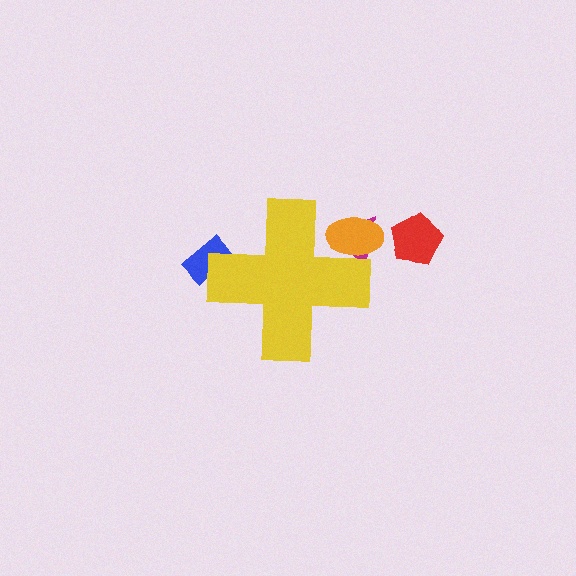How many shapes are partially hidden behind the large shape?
3 shapes are partially hidden.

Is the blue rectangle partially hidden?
Yes, the blue rectangle is partially hidden behind the yellow cross.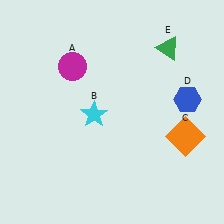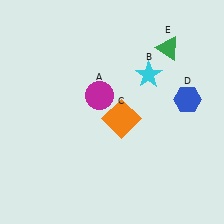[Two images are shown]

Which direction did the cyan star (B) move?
The cyan star (B) moved right.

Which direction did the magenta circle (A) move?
The magenta circle (A) moved down.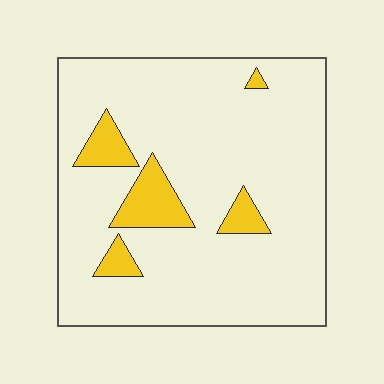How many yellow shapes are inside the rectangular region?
5.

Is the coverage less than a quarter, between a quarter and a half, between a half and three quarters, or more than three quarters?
Less than a quarter.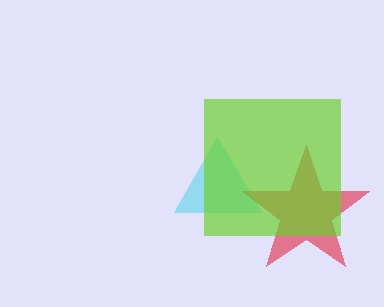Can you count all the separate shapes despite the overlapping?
Yes, there are 3 separate shapes.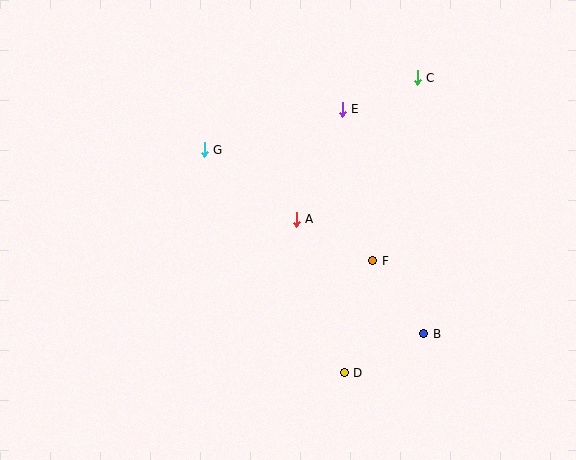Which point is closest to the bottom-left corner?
Point D is closest to the bottom-left corner.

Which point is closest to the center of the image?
Point A at (296, 219) is closest to the center.